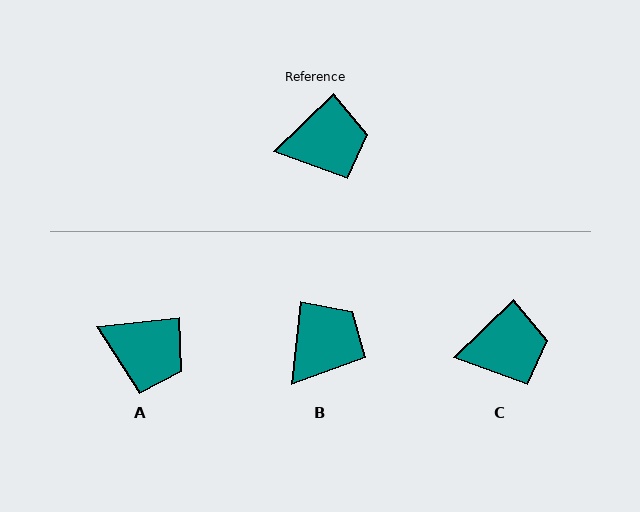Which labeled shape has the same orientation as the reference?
C.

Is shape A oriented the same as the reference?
No, it is off by about 38 degrees.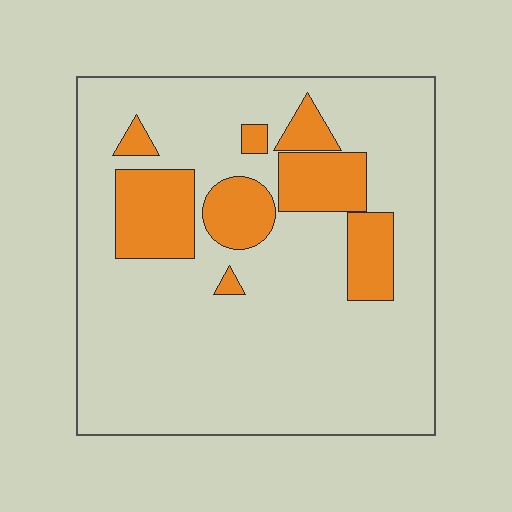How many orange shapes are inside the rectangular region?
8.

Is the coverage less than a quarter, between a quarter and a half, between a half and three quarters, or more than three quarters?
Less than a quarter.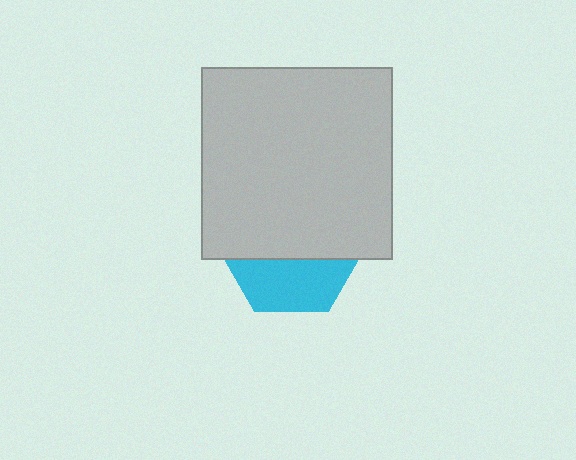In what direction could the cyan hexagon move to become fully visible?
The cyan hexagon could move down. That would shift it out from behind the light gray square entirely.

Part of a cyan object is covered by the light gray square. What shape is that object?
It is a hexagon.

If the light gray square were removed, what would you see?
You would see the complete cyan hexagon.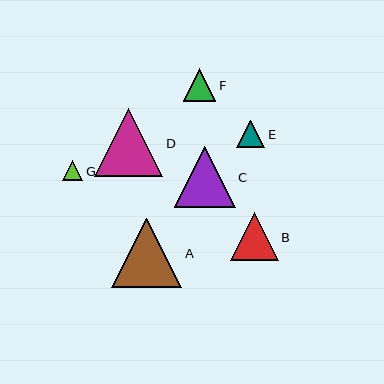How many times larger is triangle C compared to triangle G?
Triangle C is approximately 3.0 times the size of triangle G.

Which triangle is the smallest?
Triangle G is the smallest with a size of approximately 20 pixels.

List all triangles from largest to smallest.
From largest to smallest: A, D, C, B, F, E, G.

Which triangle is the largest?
Triangle A is the largest with a size of approximately 70 pixels.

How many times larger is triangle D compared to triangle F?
Triangle D is approximately 2.1 times the size of triangle F.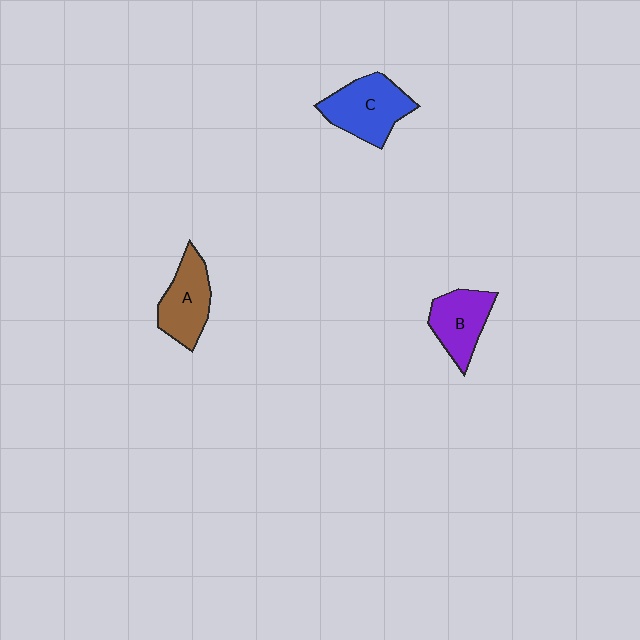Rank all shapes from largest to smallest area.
From largest to smallest: C (blue), A (brown), B (purple).